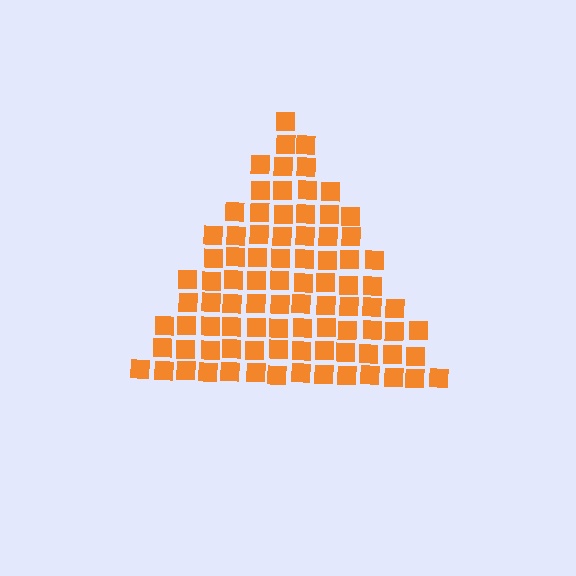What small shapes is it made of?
It is made of small squares.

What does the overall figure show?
The overall figure shows a triangle.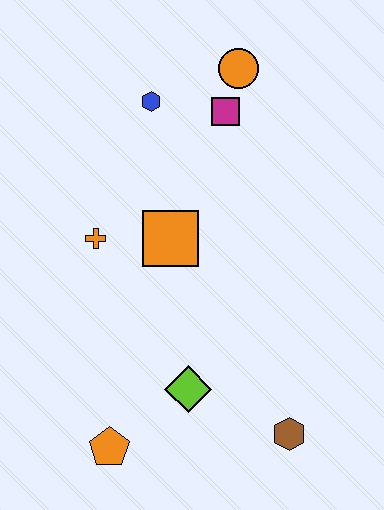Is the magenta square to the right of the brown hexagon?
No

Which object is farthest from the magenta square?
The orange pentagon is farthest from the magenta square.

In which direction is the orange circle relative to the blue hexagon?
The orange circle is to the right of the blue hexagon.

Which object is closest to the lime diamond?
The orange pentagon is closest to the lime diamond.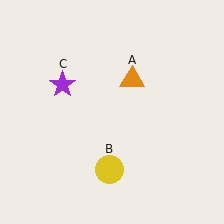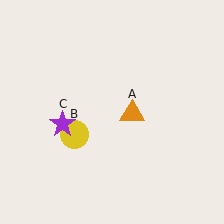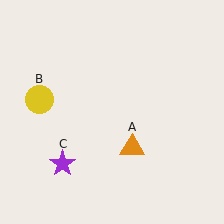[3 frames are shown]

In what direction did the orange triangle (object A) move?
The orange triangle (object A) moved down.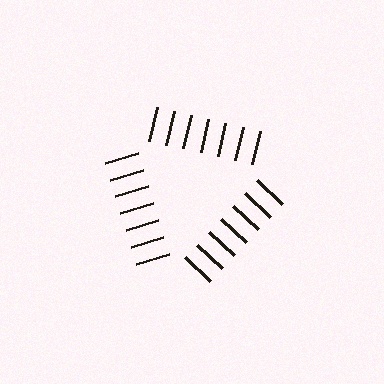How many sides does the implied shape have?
3 sides — the line-ends trace a triangle.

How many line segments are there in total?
21 — 7 along each of the 3 edges.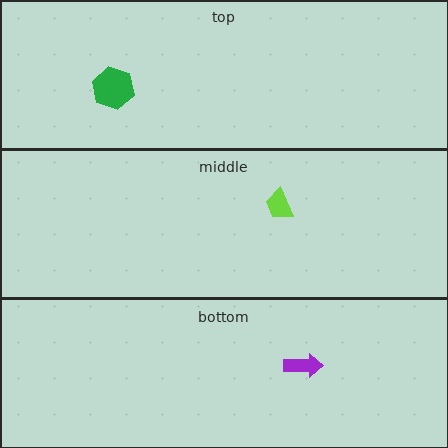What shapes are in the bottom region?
The purple arrow.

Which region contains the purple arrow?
The bottom region.